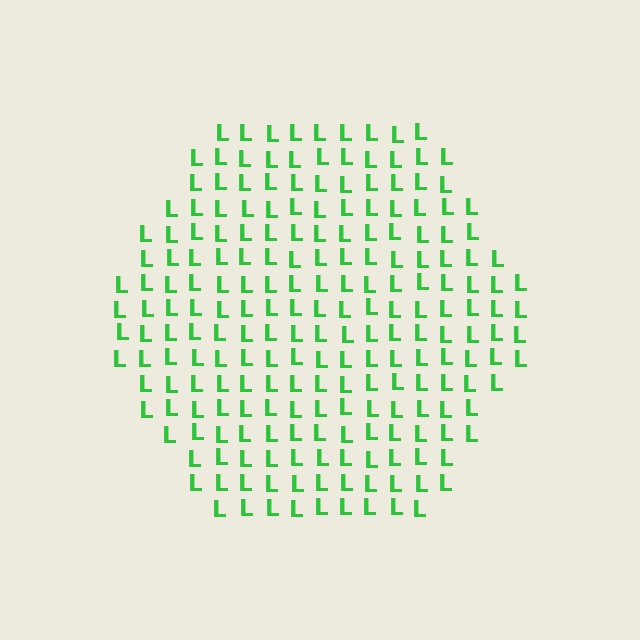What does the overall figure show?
The overall figure shows a hexagon.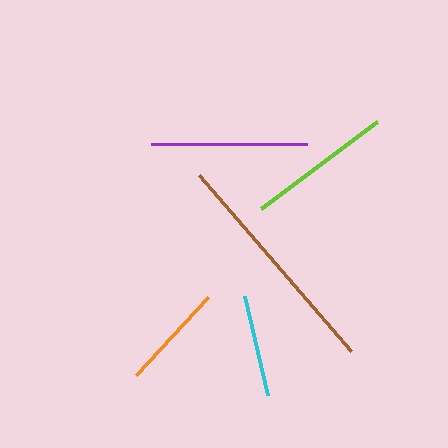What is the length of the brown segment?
The brown segment is approximately 233 pixels long.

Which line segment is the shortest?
The cyan line is the shortest at approximately 102 pixels.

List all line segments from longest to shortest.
From longest to shortest: brown, purple, lime, orange, cyan.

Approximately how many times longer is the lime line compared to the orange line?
The lime line is approximately 1.4 times the length of the orange line.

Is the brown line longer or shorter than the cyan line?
The brown line is longer than the cyan line.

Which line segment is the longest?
The brown line is the longest at approximately 233 pixels.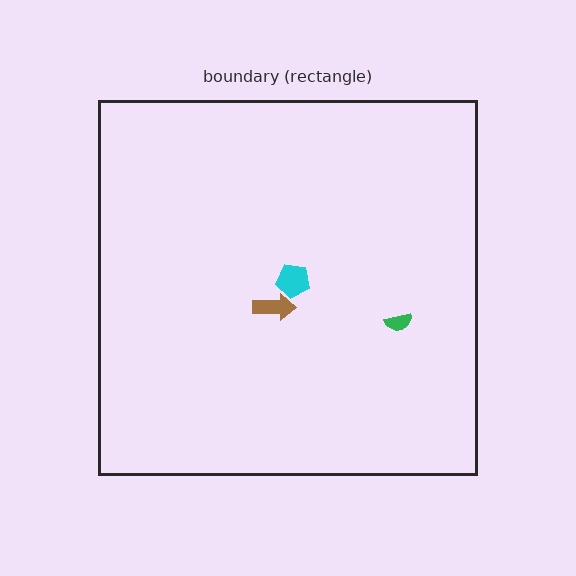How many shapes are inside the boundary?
3 inside, 0 outside.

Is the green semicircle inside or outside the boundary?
Inside.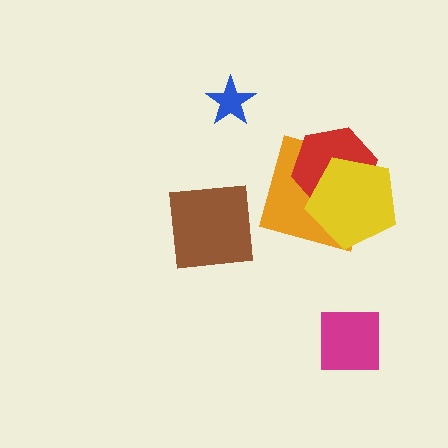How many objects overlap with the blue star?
0 objects overlap with the blue star.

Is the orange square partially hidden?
Yes, it is partially covered by another shape.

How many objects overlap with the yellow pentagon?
2 objects overlap with the yellow pentagon.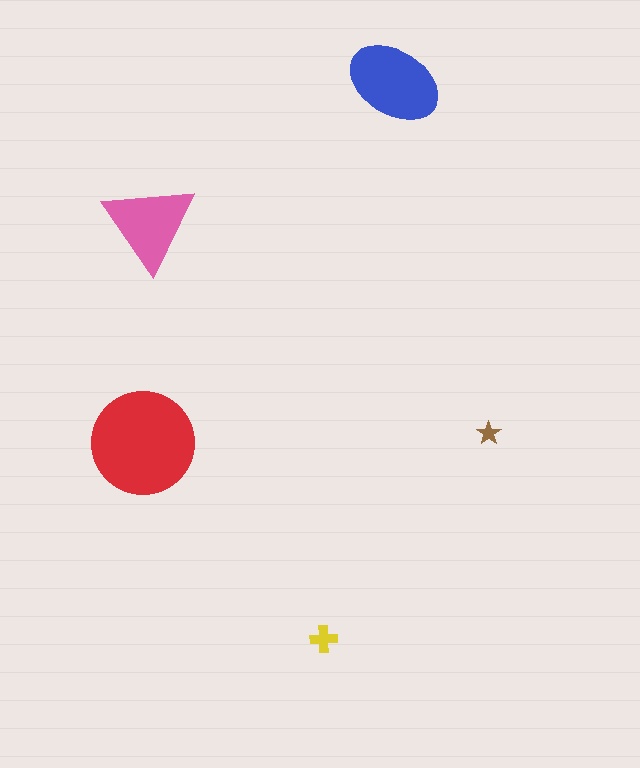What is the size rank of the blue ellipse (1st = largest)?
2nd.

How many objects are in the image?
There are 5 objects in the image.